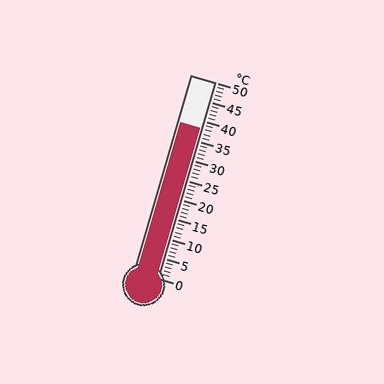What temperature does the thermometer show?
The thermometer shows approximately 38°C.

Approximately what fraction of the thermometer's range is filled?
The thermometer is filled to approximately 75% of its range.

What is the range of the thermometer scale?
The thermometer scale ranges from 0°C to 50°C.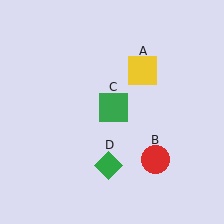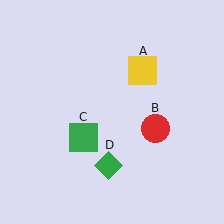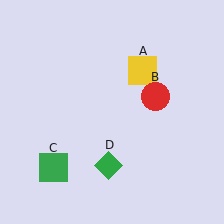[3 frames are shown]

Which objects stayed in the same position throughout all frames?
Yellow square (object A) and green diamond (object D) remained stationary.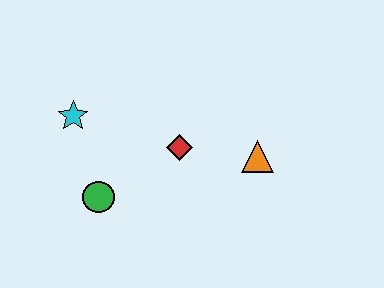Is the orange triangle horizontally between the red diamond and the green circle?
No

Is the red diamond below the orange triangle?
No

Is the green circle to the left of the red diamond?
Yes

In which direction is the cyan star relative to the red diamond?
The cyan star is to the left of the red diamond.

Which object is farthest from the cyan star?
The orange triangle is farthest from the cyan star.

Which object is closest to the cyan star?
The green circle is closest to the cyan star.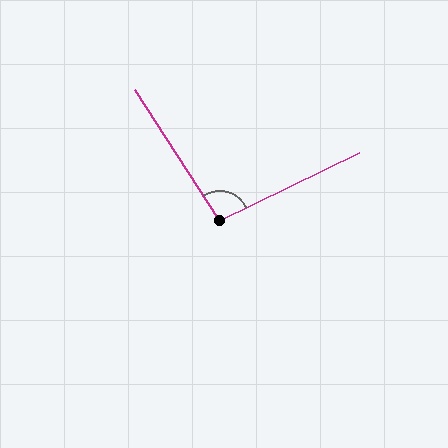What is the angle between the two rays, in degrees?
Approximately 97 degrees.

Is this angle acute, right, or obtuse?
It is obtuse.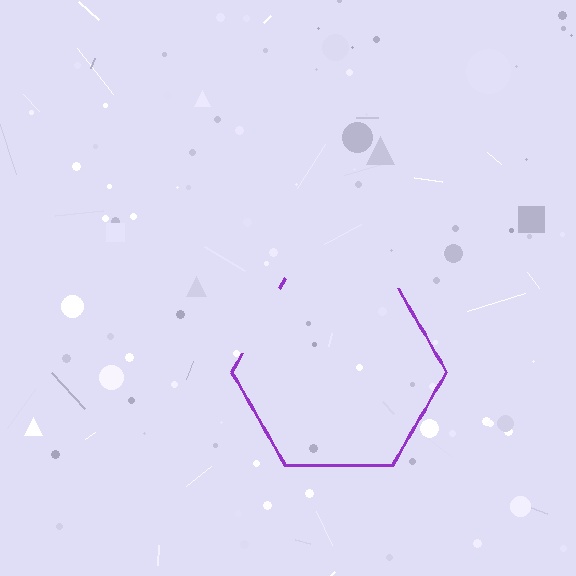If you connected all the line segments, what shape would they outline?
They would outline a hexagon.